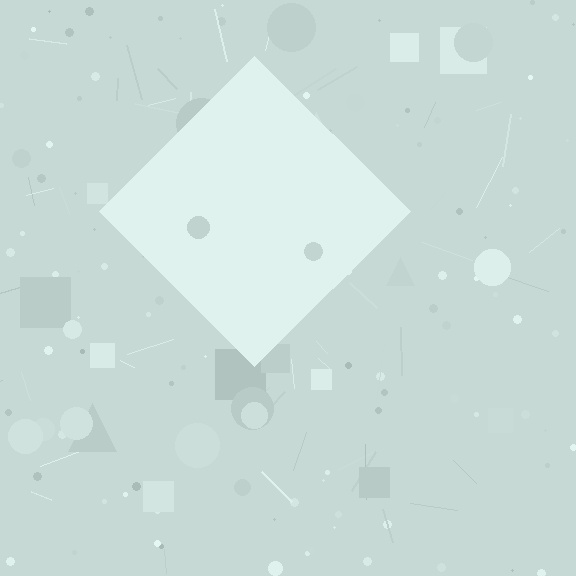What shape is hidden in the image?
A diamond is hidden in the image.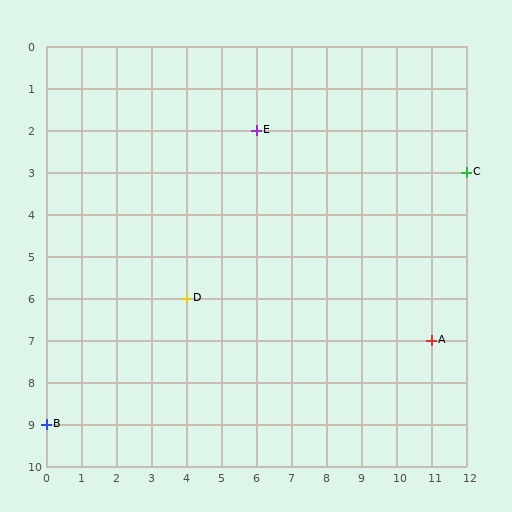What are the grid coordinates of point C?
Point C is at grid coordinates (12, 3).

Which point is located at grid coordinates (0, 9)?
Point B is at (0, 9).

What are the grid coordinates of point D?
Point D is at grid coordinates (4, 6).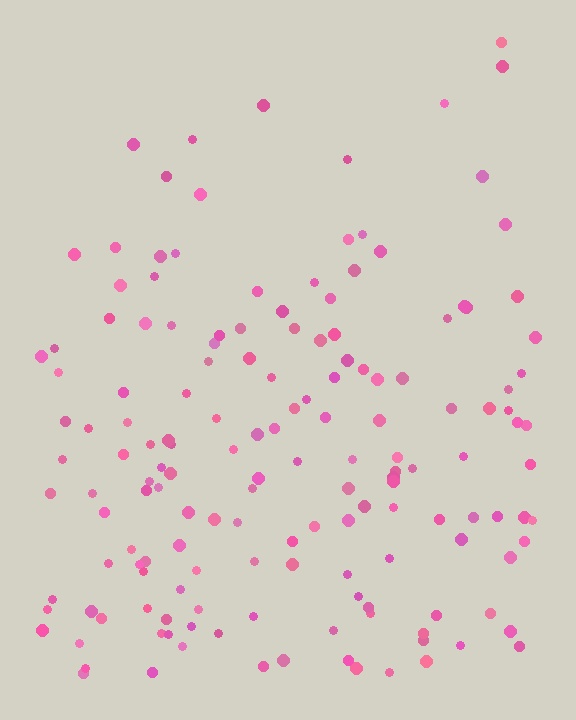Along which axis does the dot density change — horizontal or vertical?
Vertical.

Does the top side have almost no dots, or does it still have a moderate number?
Still a moderate number, just noticeably fewer than the bottom.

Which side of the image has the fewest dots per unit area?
The top.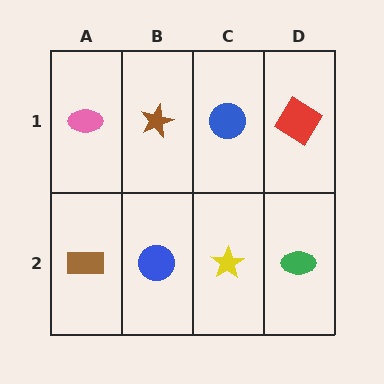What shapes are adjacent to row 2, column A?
A pink ellipse (row 1, column A), a blue circle (row 2, column B).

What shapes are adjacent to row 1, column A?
A brown rectangle (row 2, column A), a brown star (row 1, column B).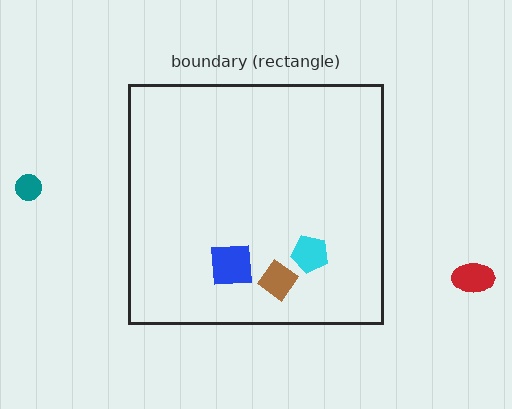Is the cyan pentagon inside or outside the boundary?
Inside.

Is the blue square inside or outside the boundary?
Inside.